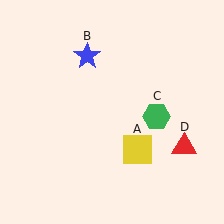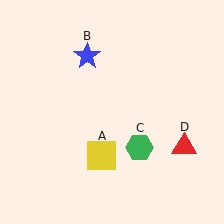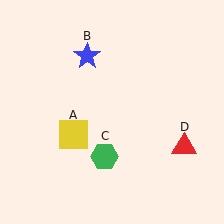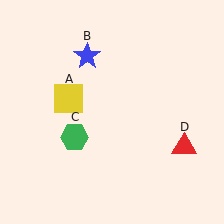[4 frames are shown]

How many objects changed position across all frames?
2 objects changed position: yellow square (object A), green hexagon (object C).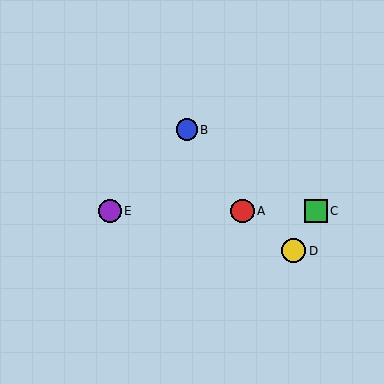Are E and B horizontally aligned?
No, E is at y≈211 and B is at y≈130.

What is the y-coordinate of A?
Object A is at y≈211.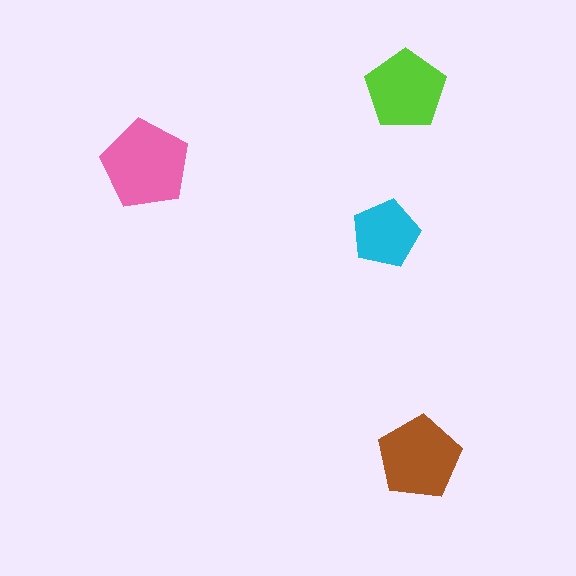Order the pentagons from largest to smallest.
the pink one, the brown one, the lime one, the cyan one.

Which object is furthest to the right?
The brown pentagon is rightmost.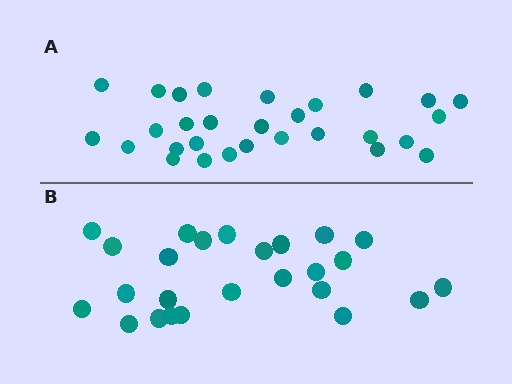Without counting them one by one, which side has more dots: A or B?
Region A (the top region) has more dots.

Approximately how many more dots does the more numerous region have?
Region A has about 4 more dots than region B.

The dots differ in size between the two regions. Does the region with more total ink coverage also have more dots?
No. Region B has more total ink coverage because its dots are larger, but region A actually contains more individual dots. Total area can be misleading — the number of items is what matters here.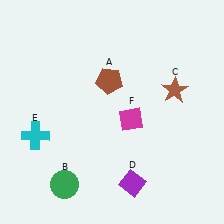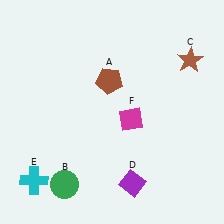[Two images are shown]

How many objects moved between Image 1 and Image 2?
2 objects moved between the two images.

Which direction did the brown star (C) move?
The brown star (C) moved up.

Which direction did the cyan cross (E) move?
The cyan cross (E) moved down.